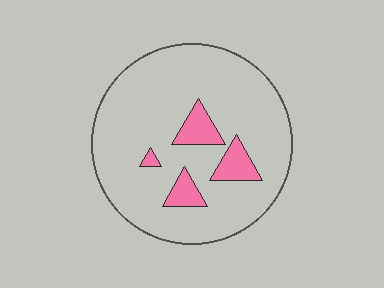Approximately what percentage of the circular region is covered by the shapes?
Approximately 10%.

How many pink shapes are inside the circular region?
4.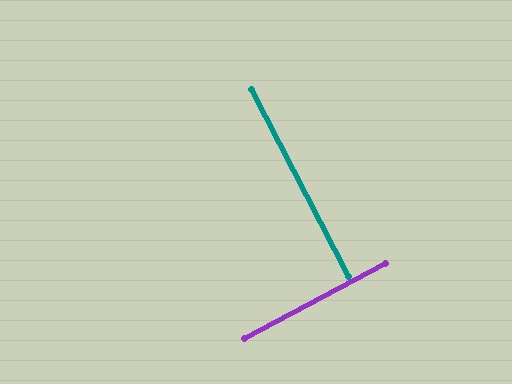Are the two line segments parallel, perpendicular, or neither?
Perpendicular — they meet at approximately 90°.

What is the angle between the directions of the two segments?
Approximately 90 degrees.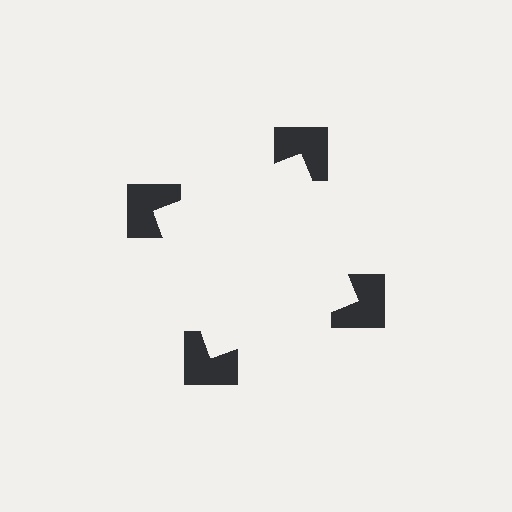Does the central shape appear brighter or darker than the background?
It typically appears slightly brighter than the background, even though no actual brightness change is drawn.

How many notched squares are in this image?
There are 4 — one at each vertex of the illusory square.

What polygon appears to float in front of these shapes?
An illusory square — its edges are inferred from the aligned wedge cuts in the notched squares, not physically drawn.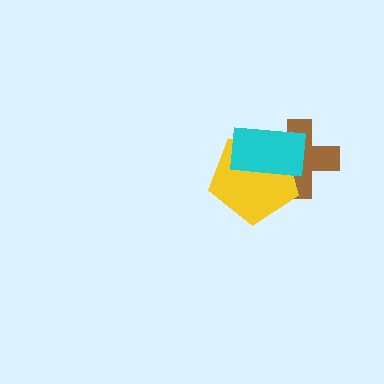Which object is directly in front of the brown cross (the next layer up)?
The yellow pentagon is directly in front of the brown cross.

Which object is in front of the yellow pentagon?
The cyan rectangle is in front of the yellow pentagon.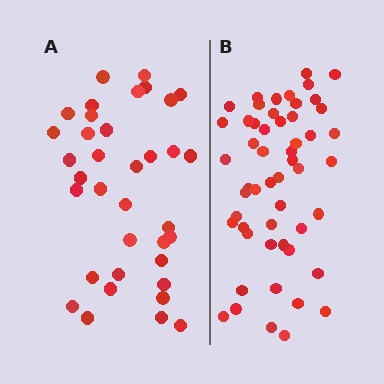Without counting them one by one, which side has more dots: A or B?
Region B (the right region) has more dots.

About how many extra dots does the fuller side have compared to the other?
Region B has approximately 15 more dots than region A.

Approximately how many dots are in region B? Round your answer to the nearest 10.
About 50 dots. (The exact count is 53, which rounds to 50.)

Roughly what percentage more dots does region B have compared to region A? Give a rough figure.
About 45% more.